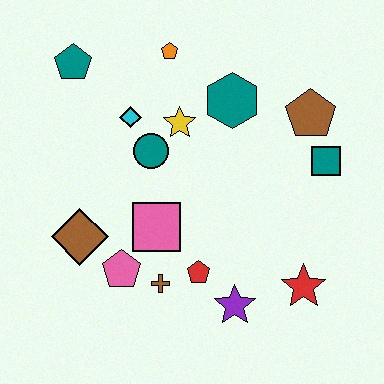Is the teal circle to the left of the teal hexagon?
Yes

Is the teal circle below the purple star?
No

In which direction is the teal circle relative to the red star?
The teal circle is to the left of the red star.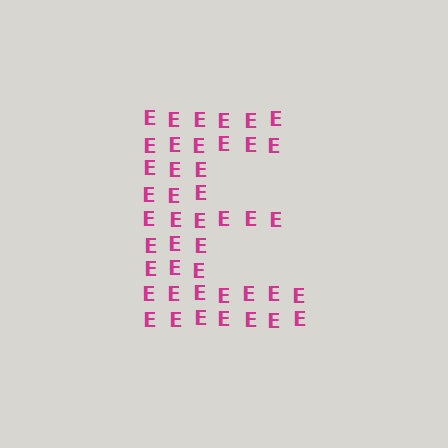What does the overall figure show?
The overall figure shows the letter E.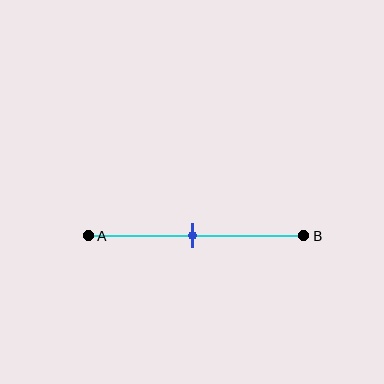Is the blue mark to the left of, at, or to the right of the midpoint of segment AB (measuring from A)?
The blue mark is approximately at the midpoint of segment AB.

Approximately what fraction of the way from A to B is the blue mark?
The blue mark is approximately 50% of the way from A to B.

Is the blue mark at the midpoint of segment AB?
Yes, the mark is approximately at the midpoint.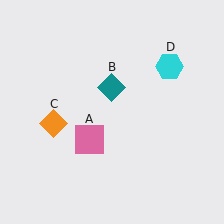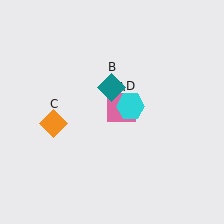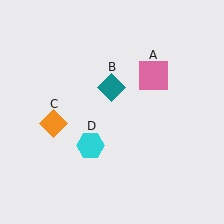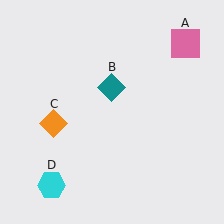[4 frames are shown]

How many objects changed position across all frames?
2 objects changed position: pink square (object A), cyan hexagon (object D).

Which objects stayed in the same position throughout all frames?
Teal diamond (object B) and orange diamond (object C) remained stationary.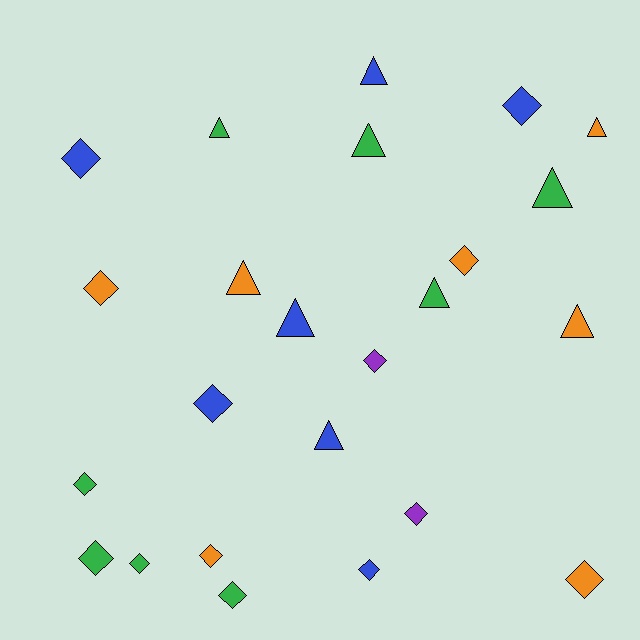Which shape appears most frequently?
Diamond, with 14 objects.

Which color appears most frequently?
Green, with 8 objects.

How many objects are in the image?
There are 24 objects.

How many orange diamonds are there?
There are 4 orange diamonds.